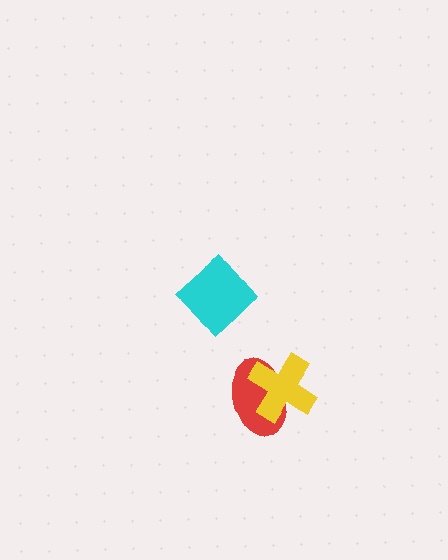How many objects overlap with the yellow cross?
1 object overlaps with the yellow cross.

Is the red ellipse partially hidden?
Yes, it is partially covered by another shape.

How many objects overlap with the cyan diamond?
0 objects overlap with the cyan diamond.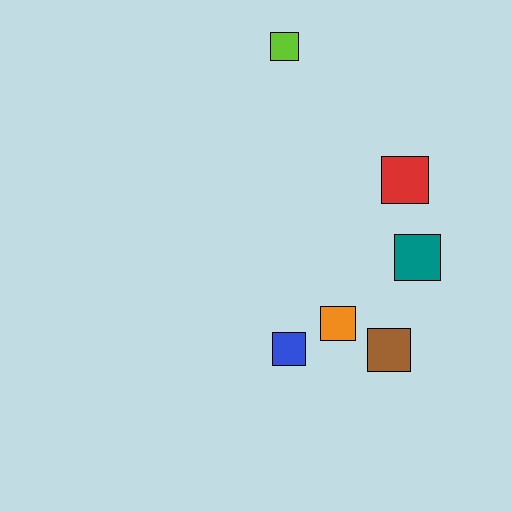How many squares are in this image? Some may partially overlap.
There are 6 squares.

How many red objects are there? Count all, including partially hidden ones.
There is 1 red object.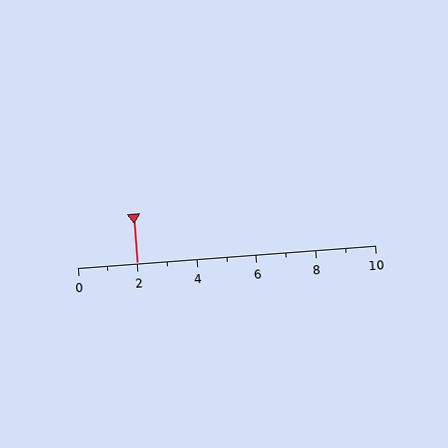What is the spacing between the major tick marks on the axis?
The major ticks are spaced 2 apart.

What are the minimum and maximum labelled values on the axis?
The axis runs from 0 to 10.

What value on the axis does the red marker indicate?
The marker indicates approximately 2.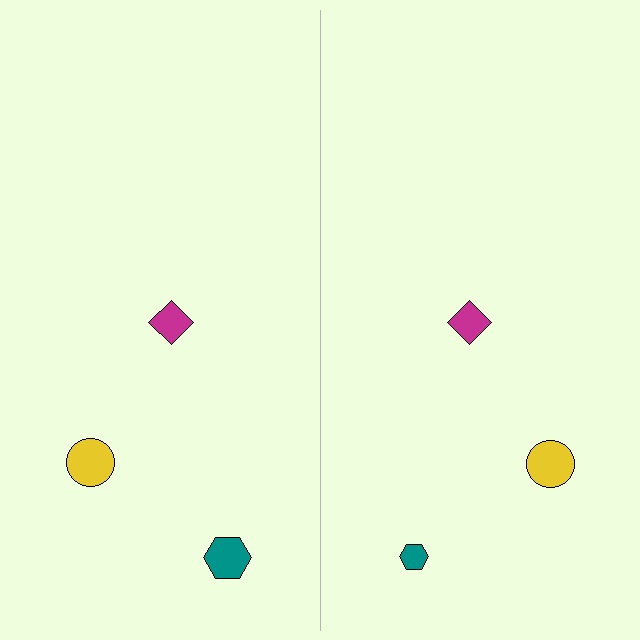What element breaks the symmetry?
The teal hexagon on the right side has a different size than its mirror counterpart.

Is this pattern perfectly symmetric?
No, the pattern is not perfectly symmetric. The teal hexagon on the right side has a different size than its mirror counterpart.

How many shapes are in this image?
There are 6 shapes in this image.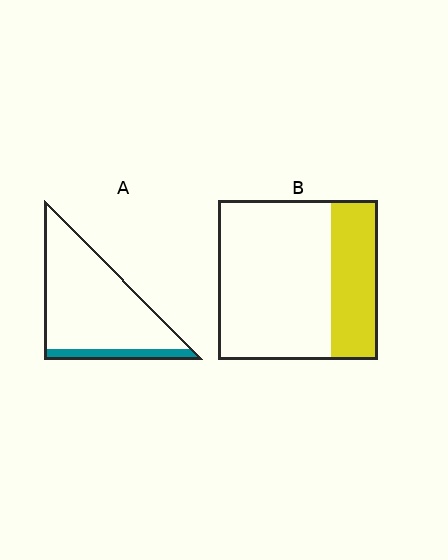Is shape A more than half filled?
No.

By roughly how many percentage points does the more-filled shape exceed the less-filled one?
By roughly 15 percentage points (B over A).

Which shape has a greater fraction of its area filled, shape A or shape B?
Shape B.